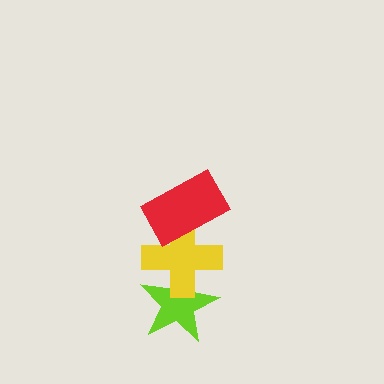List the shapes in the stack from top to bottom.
From top to bottom: the red rectangle, the yellow cross, the lime star.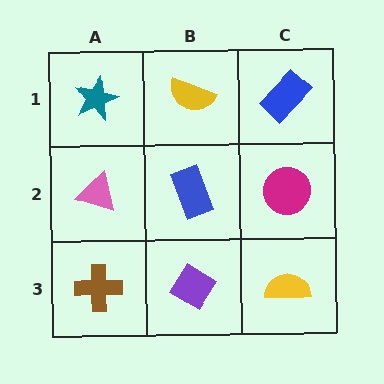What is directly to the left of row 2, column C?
A blue rectangle.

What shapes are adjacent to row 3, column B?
A blue rectangle (row 2, column B), a brown cross (row 3, column A), a yellow semicircle (row 3, column C).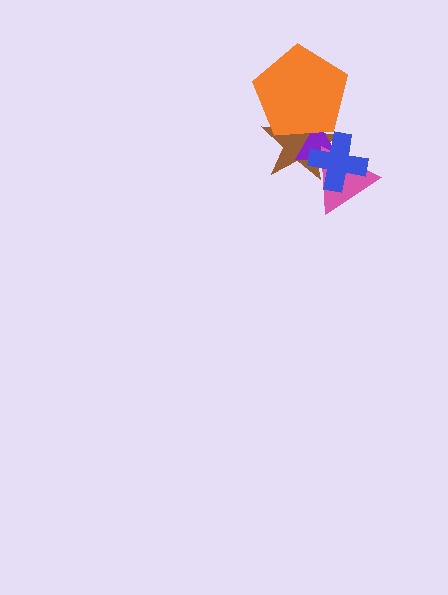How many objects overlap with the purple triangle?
4 objects overlap with the purple triangle.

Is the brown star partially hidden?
Yes, it is partially covered by another shape.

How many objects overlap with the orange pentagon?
2 objects overlap with the orange pentagon.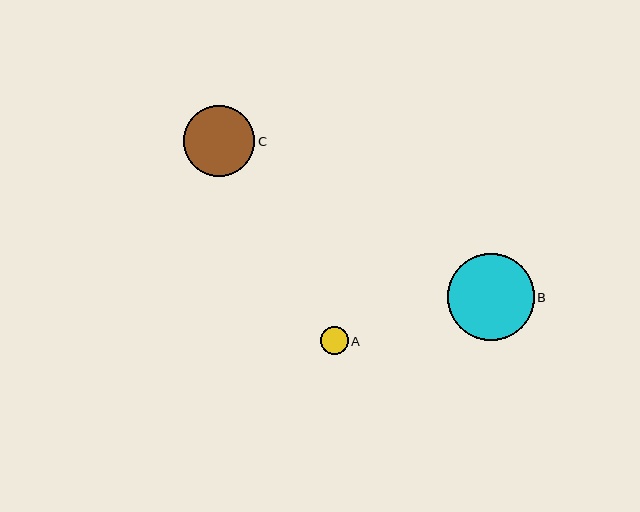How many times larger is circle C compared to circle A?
Circle C is approximately 2.6 times the size of circle A.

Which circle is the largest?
Circle B is the largest with a size of approximately 87 pixels.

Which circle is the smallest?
Circle A is the smallest with a size of approximately 28 pixels.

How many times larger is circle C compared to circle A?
Circle C is approximately 2.6 times the size of circle A.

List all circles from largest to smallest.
From largest to smallest: B, C, A.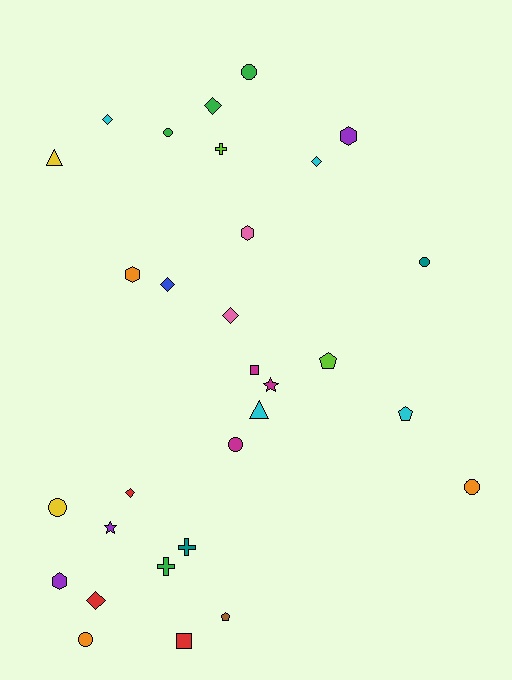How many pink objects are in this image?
There are 2 pink objects.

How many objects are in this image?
There are 30 objects.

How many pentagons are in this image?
There are 3 pentagons.